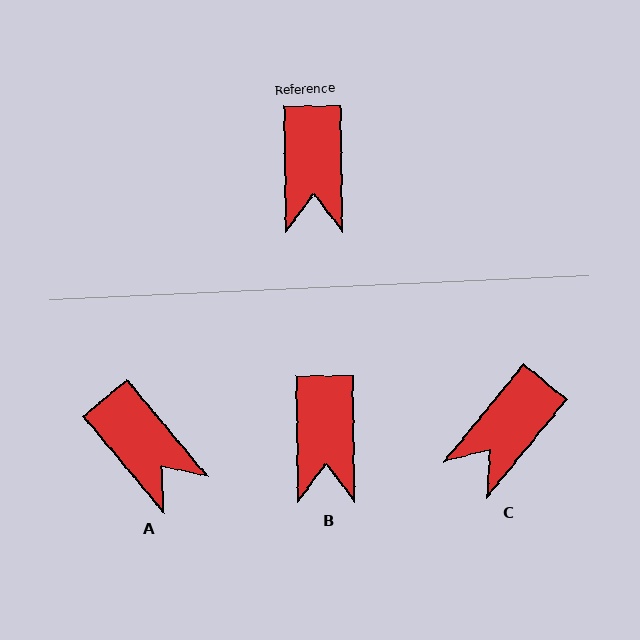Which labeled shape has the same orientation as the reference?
B.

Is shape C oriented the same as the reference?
No, it is off by about 40 degrees.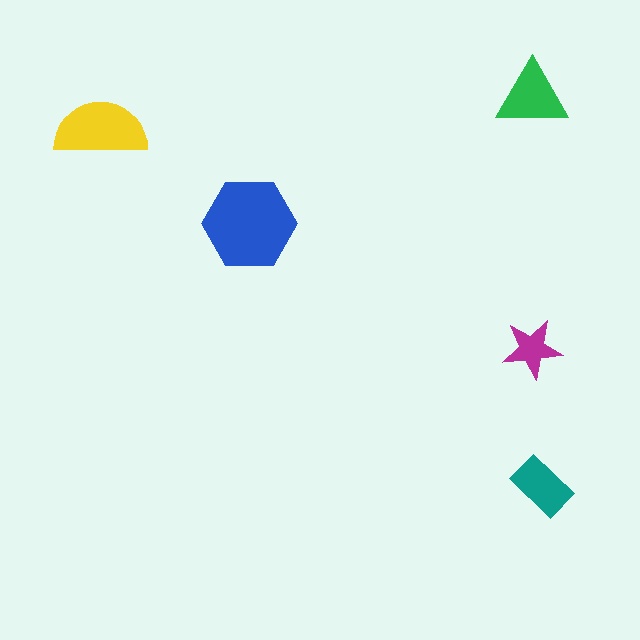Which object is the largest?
The blue hexagon.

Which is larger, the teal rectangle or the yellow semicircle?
The yellow semicircle.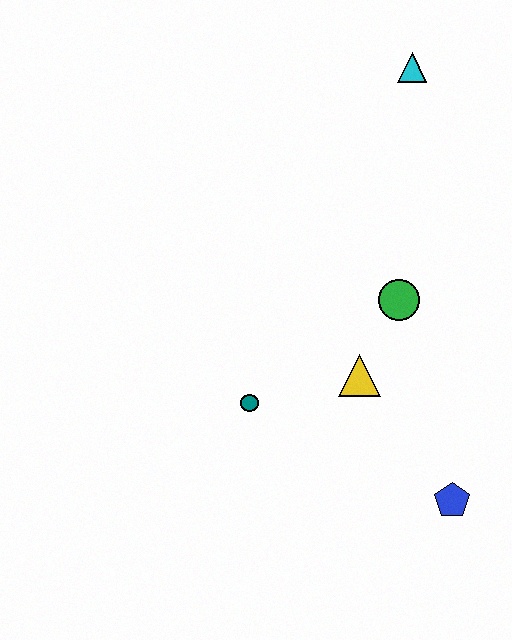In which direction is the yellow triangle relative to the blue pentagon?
The yellow triangle is above the blue pentagon.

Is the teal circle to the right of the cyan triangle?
No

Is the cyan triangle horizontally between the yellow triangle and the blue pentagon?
Yes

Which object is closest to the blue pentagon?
The yellow triangle is closest to the blue pentagon.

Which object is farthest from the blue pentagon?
The cyan triangle is farthest from the blue pentagon.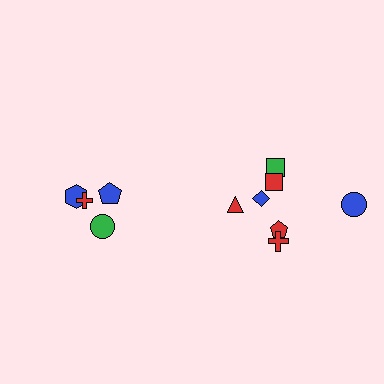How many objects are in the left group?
There are 4 objects.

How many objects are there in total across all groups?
There are 11 objects.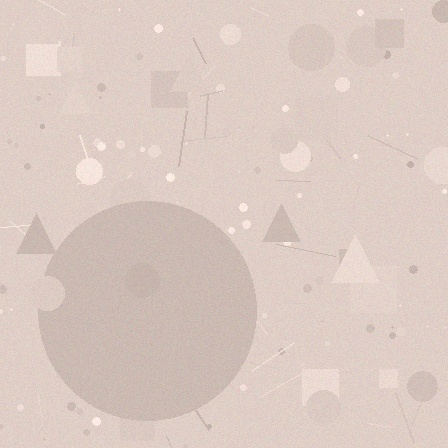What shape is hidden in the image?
A circle is hidden in the image.